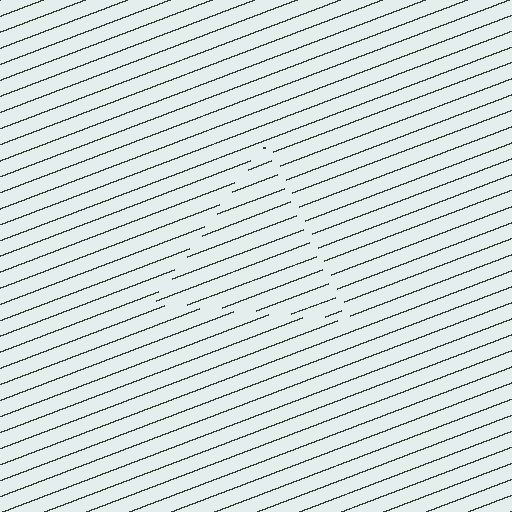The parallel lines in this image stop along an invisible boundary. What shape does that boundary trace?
An illusory triangle. The interior of the shape contains the same grating, shifted by half a period — the contour is defined by the phase discontinuity where line-ends from the inner and outer gratings abut.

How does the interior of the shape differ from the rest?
The interior of the shape contains the same grating, shifted by half a period — the contour is defined by the phase discontinuity where line-ends from the inner and outer gratings abut.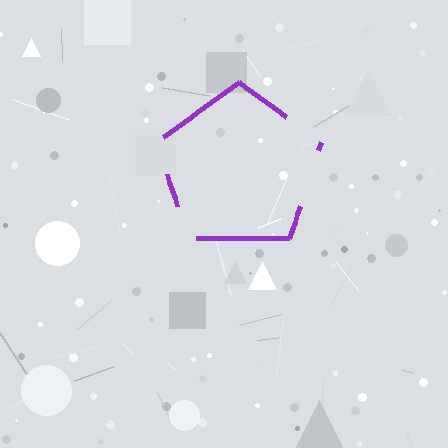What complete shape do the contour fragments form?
The contour fragments form a pentagon.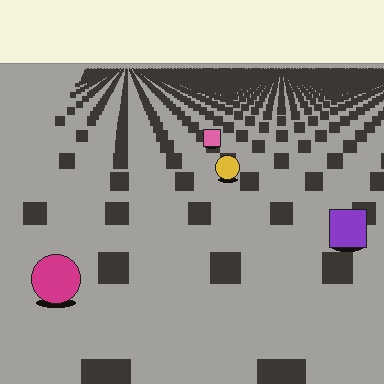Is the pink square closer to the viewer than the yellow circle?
No. The yellow circle is closer — you can tell from the texture gradient: the ground texture is coarser near it.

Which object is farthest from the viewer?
The pink square is farthest from the viewer. It appears smaller and the ground texture around it is denser.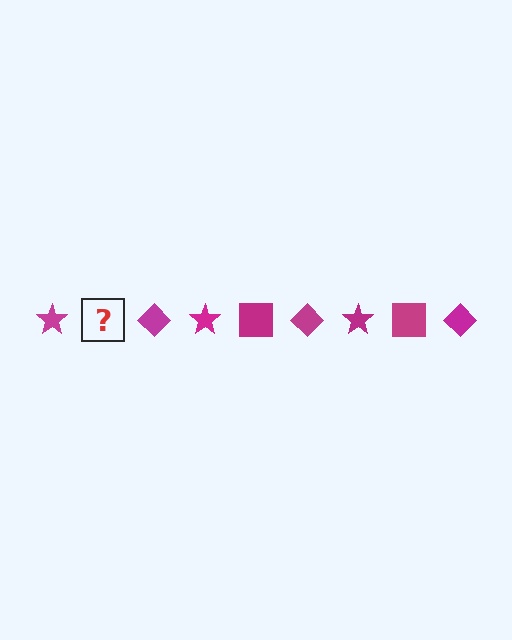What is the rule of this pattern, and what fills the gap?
The rule is that the pattern cycles through star, square, diamond shapes in magenta. The gap should be filled with a magenta square.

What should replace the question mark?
The question mark should be replaced with a magenta square.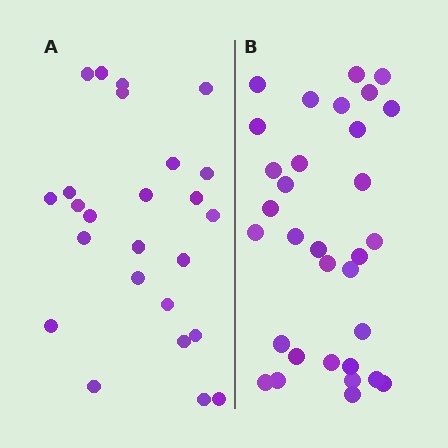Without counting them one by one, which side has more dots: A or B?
Region B (the right region) has more dots.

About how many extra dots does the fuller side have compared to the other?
Region B has roughly 8 or so more dots than region A.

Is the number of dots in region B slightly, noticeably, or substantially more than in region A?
Region B has noticeably more, but not dramatically so. The ratio is roughly 1.3 to 1.